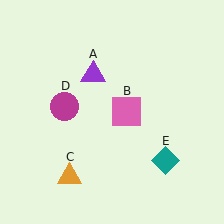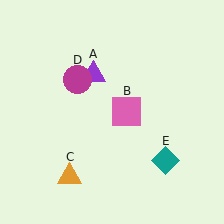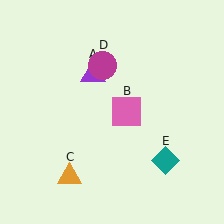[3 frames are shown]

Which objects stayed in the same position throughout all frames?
Purple triangle (object A) and pink square (object B) and orange triangle (object C) and teal diamond (object E) remained stationary.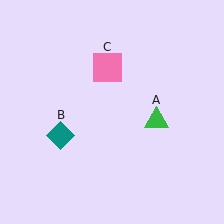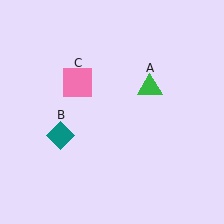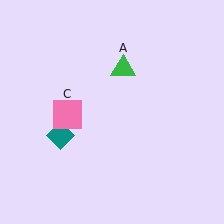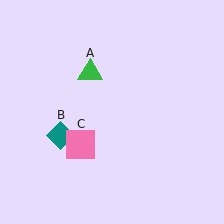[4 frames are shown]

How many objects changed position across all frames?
2 objects changed position: green triangle (object A), pink square (object C).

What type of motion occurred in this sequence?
The green triangle (object A), pink square (object C) rotated counterclockwise around the center of the scene.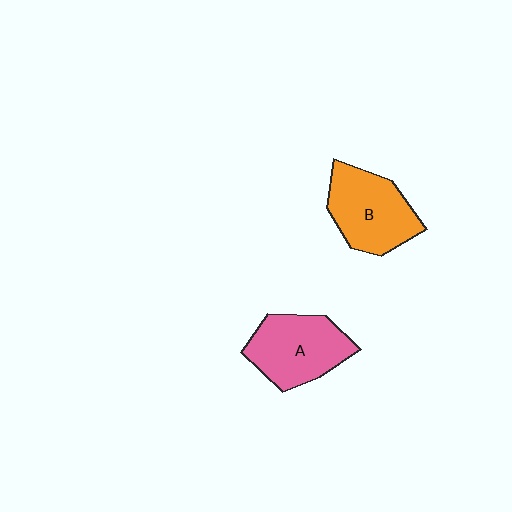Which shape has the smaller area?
Shape B (orange).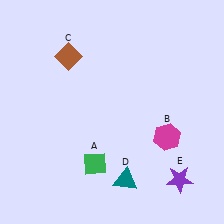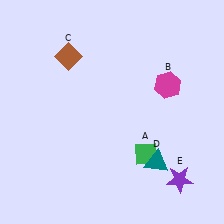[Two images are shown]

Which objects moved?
The objects that moved are: the green diamond (A), the magenta hexagon (B), the teal triangle (D).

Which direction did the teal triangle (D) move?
The teal triangle (D) moved right.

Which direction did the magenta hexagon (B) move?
The magenta hexagon (B) moved up.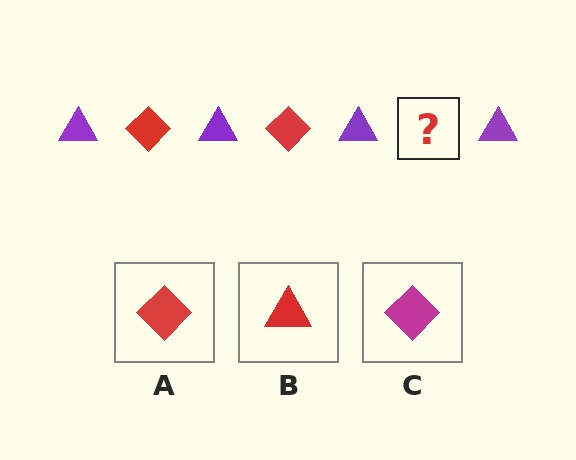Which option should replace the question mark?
Option A.